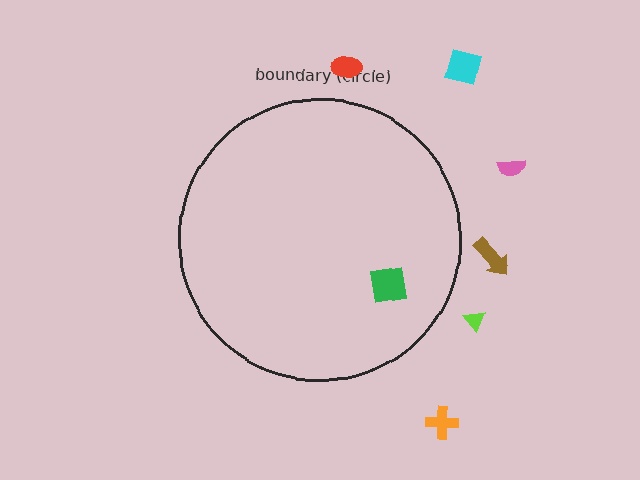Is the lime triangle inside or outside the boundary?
Outside.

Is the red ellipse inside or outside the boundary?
Outside.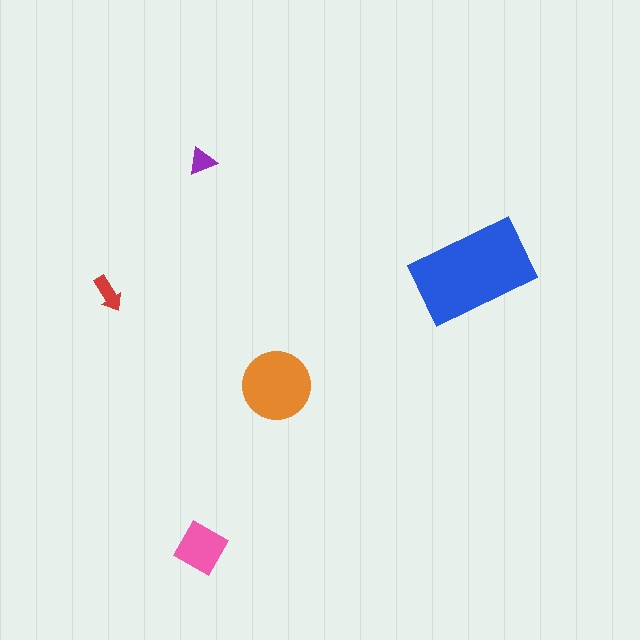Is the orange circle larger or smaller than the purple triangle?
Larger.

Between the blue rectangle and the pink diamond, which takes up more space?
The blue rectangle.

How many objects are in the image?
There are 5 objects in the image.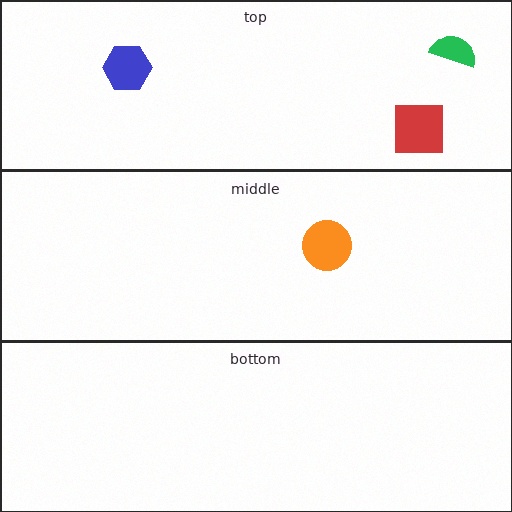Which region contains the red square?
The top region.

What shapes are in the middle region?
The orange circle.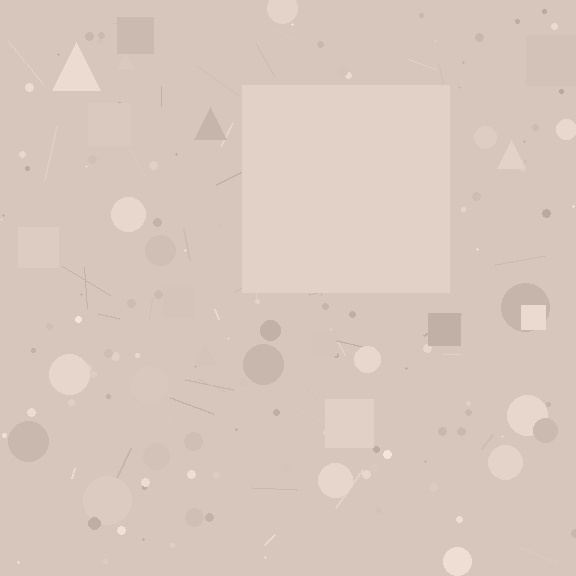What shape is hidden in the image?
A square is hidden in the image.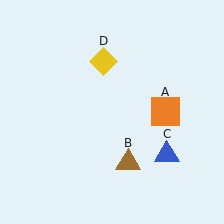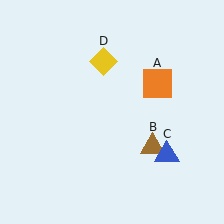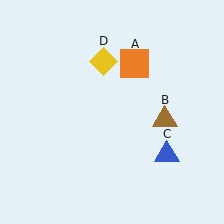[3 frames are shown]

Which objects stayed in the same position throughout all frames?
Blue triangle (object C) and yellow diamond (object D) remained stationary.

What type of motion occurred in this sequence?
The orange square (object A), brown triangle (object B) rotated counterclockwise around the center of the scene.